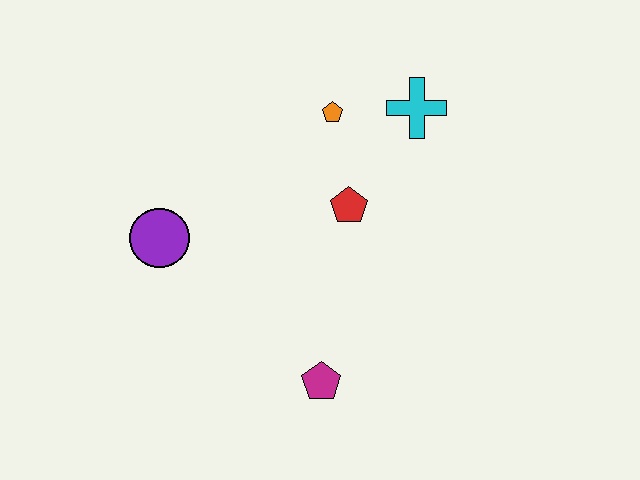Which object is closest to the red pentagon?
The orange pentagon is closest to the red pentagon.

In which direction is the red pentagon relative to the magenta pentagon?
The red pentagon is above the magenta pentagon.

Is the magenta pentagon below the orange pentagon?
Yes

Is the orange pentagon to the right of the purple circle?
Yes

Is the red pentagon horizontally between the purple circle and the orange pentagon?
No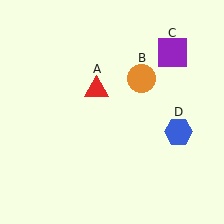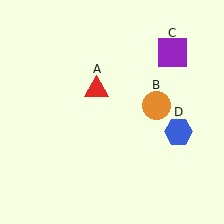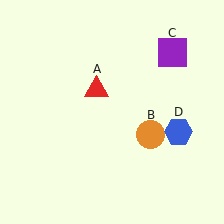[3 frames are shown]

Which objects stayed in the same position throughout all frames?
Red triangle (object A) and purple square (object C) and blue hexagon (object D) remained stationary.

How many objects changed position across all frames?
1 object changed position: orange circle (object B).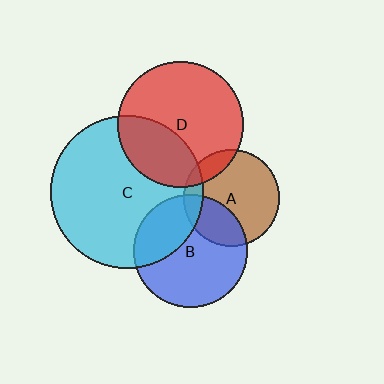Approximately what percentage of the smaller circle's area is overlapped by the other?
Approximately 30%.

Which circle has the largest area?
Circle C (cyan).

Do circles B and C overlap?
Yes.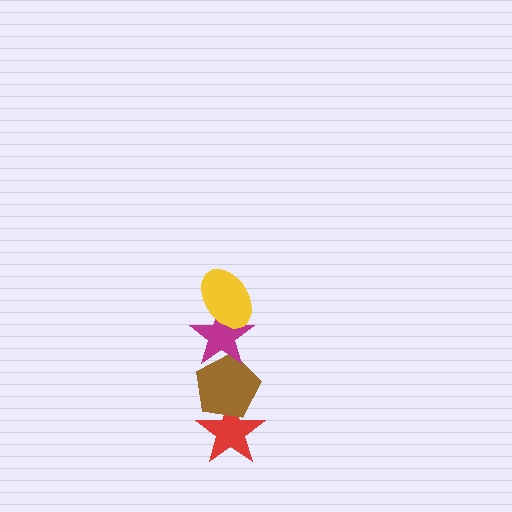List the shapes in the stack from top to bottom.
From top to bottom: the yellow ellipse, the magenta star, the brown pentagon, the red star.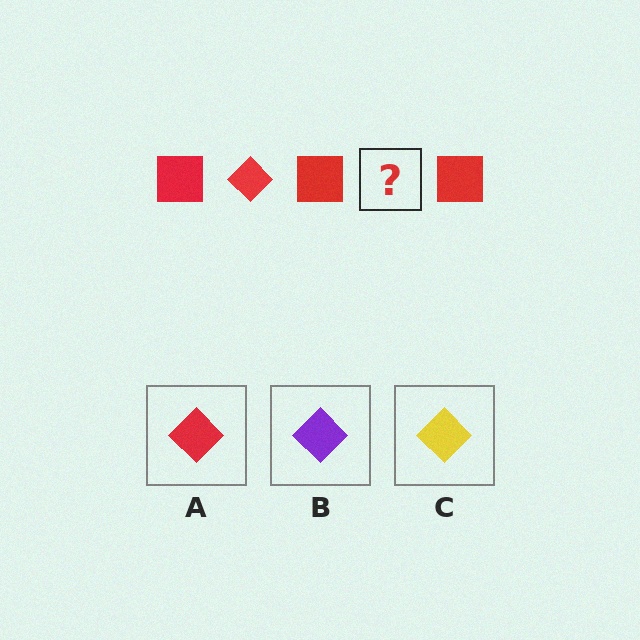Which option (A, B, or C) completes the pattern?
A.